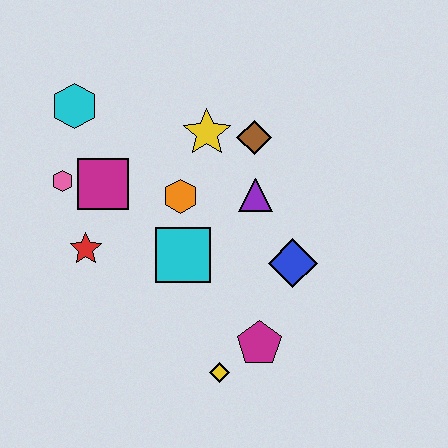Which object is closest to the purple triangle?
The brown diamond is closest to the purple triangle.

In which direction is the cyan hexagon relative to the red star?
The cyan hexagon is above the red star.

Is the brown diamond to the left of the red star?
No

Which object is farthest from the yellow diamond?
The cyan hexagon is farthest from the yellow diamond.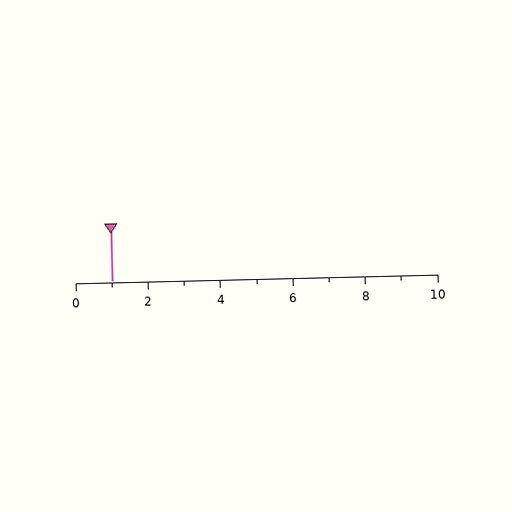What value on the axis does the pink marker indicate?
The marker indicates approximately 1.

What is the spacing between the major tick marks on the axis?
The major ticks are spaced 2 apart.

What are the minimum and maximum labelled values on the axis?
The axis runs from 0 to 10.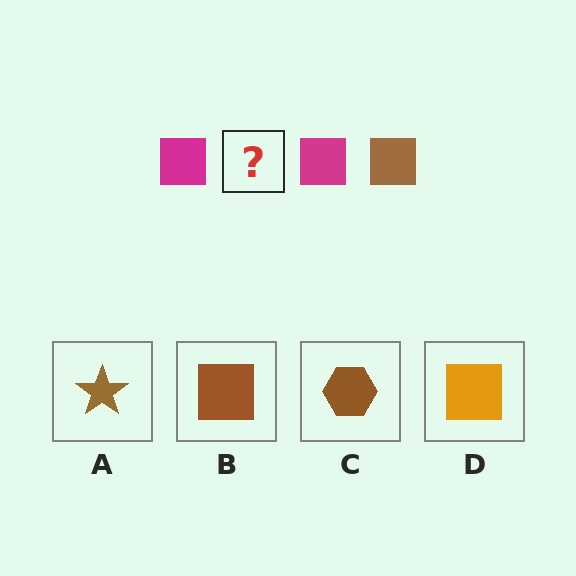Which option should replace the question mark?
Option B.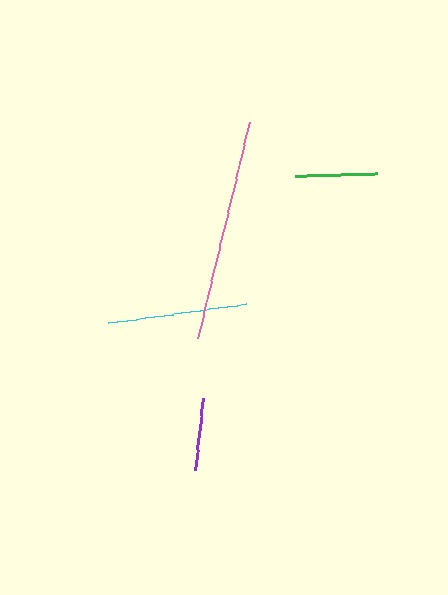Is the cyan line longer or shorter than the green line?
The cyan line is longer than the green line.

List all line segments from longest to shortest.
From longest to shortest: pink, cyan, green, purple.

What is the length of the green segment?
The green segment is approximately 82 pixels long.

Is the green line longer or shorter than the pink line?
The pink line is longer than the green line.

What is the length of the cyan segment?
The cyan segment is approximately 139 pixels long.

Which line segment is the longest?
The pink line is the longest at approximately 222 pixels.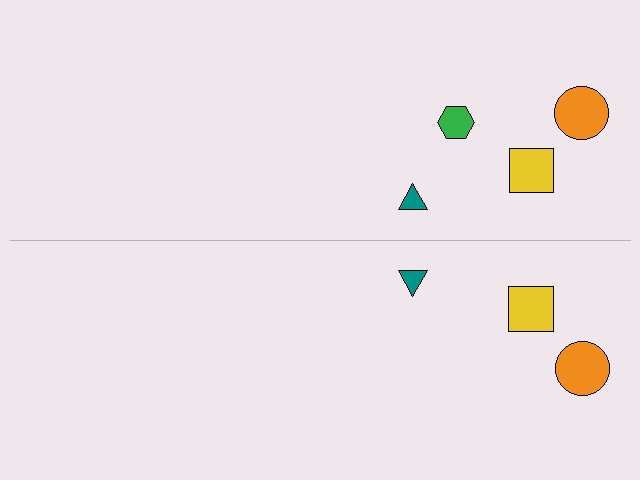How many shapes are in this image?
There are 7 shapes in this image.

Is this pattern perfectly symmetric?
No, the pattern is not perfectly symmetric. A green hexagon is missing from the bottom side.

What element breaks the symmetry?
A green hexagon is missing from the bottom side.